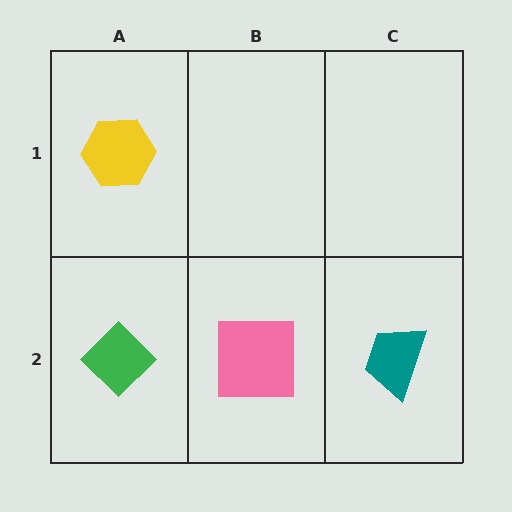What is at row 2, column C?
A teal trapezoid.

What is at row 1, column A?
A yellow hexagon.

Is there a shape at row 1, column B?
No, that cell is empty.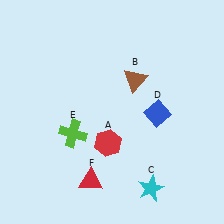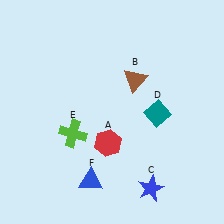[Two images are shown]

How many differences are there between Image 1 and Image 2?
There are 3 differences between the two images.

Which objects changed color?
C changed from cyan to blue. D changed from blue to teal. F changed from red to blue.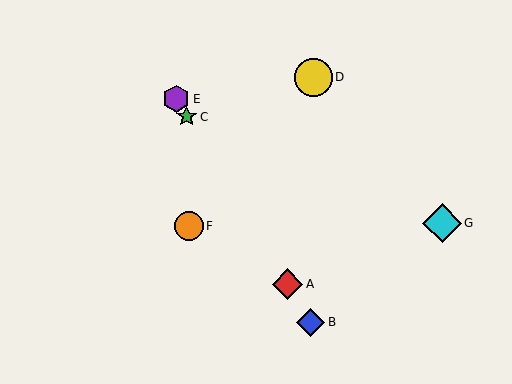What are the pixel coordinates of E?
Object E is at (176, 99).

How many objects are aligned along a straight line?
4 objects (A, B, C, E) are aligned along a straight line.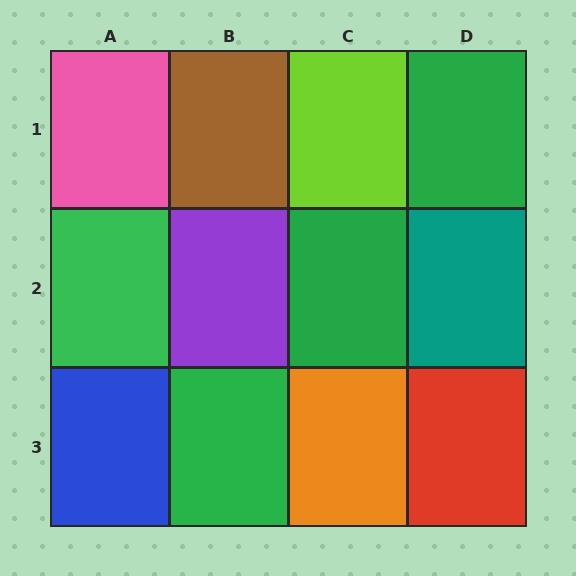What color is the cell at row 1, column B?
Brown.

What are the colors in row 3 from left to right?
Blue, green, orange, red.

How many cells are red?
1 cell is red.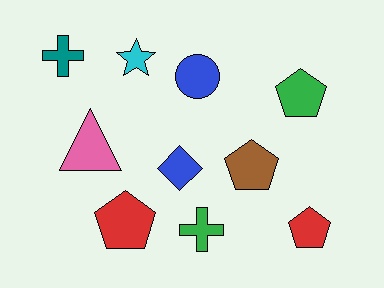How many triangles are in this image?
There is 1 triangle.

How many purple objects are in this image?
There are no purple objects.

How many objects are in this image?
There are 10 objects.